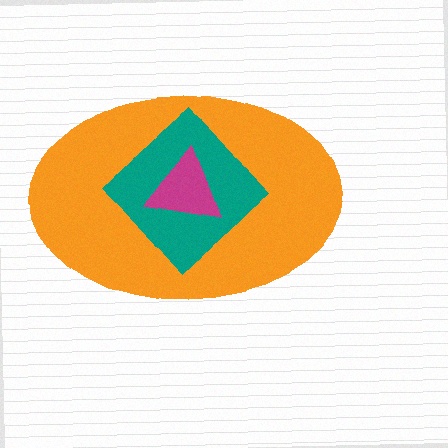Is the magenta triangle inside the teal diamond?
Yes.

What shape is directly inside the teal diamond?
The magenta triangle.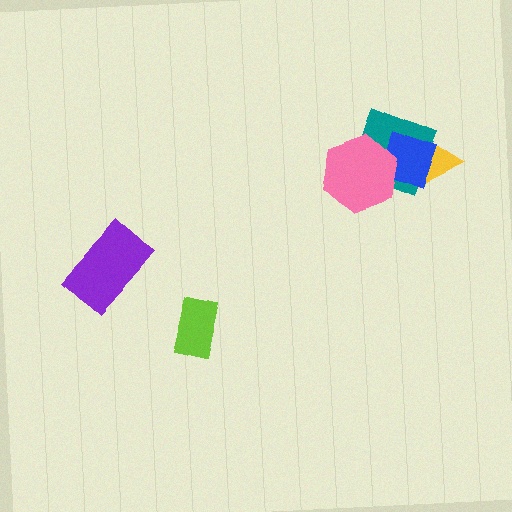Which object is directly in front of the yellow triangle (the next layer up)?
The teal diamond is directly in front of the yellow triangle.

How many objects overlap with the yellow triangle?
2 objects overlap with the yellow triangle.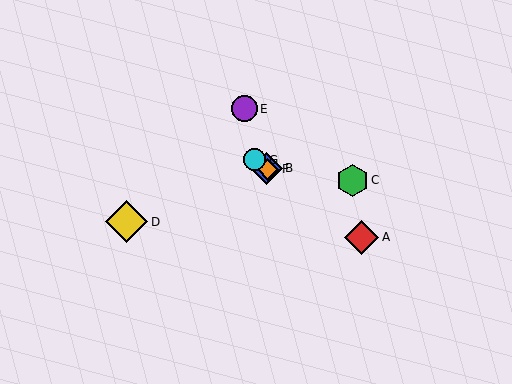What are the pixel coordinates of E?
Object E is at (244, 109).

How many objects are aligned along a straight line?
4 objects (A, B, F, G) are aligned along a straight line.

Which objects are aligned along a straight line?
Objects A, B, F, G are aligned along a straight line.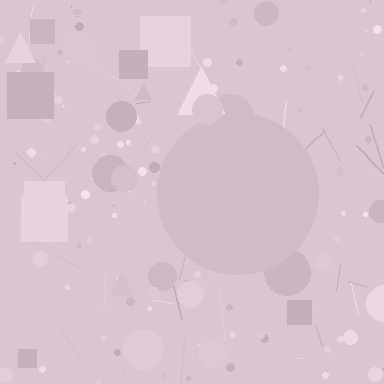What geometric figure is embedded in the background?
A circle is embedded in the background.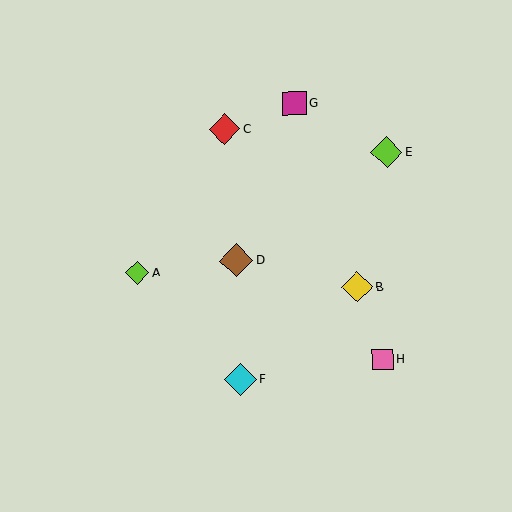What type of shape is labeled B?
Shape B is a yellow diamond.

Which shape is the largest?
The brown diamond (labeled D) is the largest.